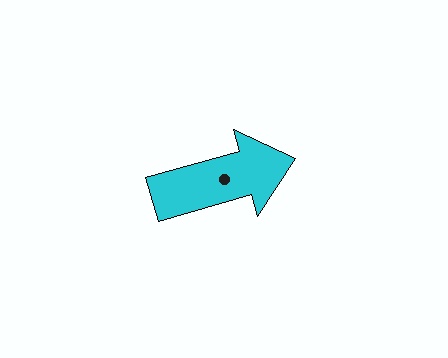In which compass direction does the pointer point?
East.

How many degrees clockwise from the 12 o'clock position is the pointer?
Approximately 74 degrees.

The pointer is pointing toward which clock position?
Roughly 2 o'clock.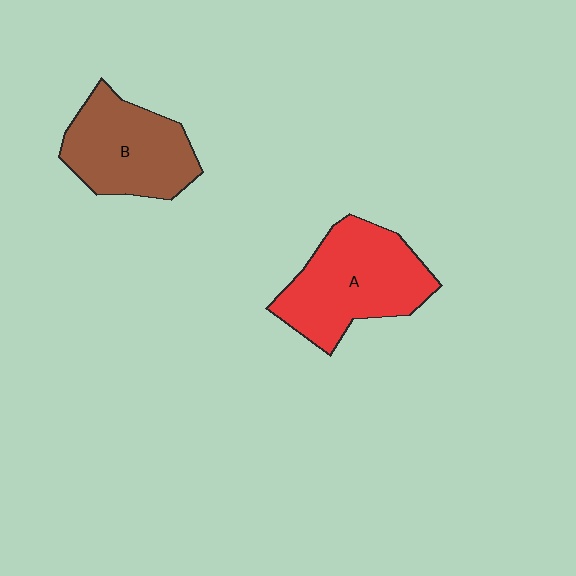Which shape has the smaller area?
Shape B (brown).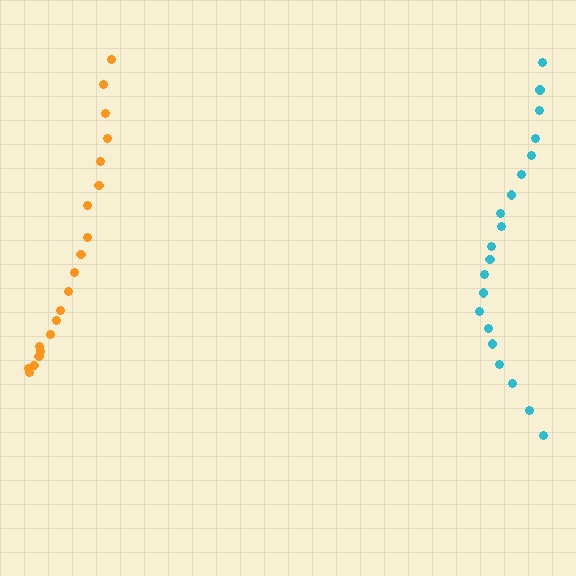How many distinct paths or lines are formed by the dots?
There are 2 distinct paths.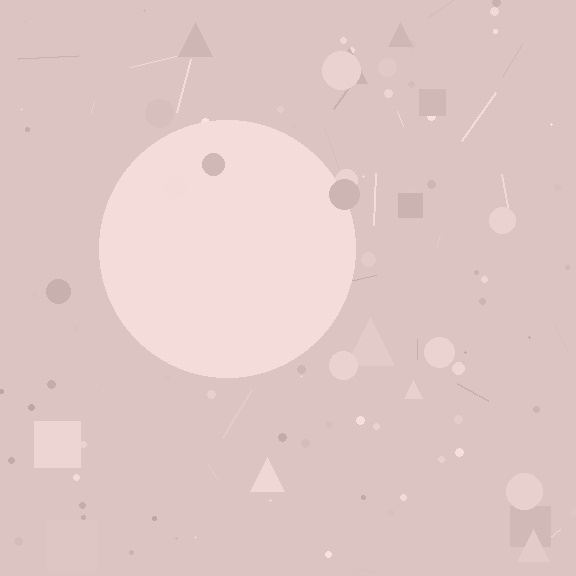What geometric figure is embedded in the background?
A circle is embedded in the background.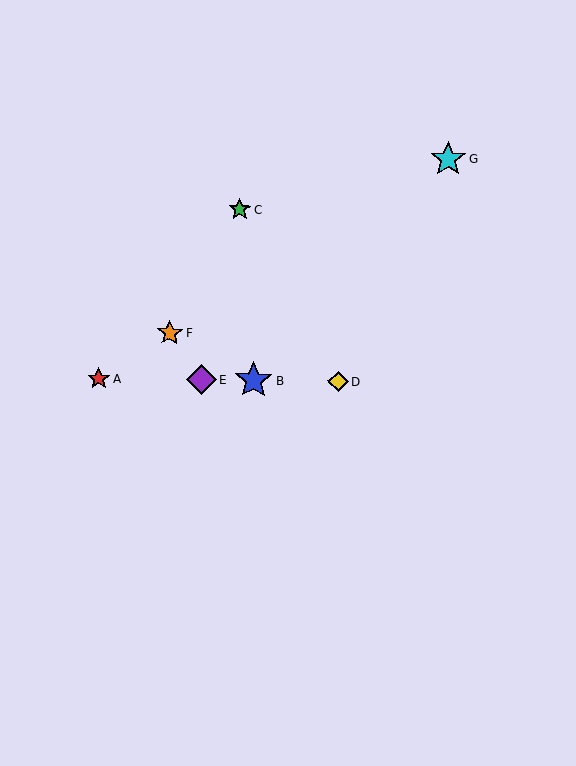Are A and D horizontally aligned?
Yes, both are at y≈378.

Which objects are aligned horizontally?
Objects A, B, D, E are aligned horizontally.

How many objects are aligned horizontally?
4 objects (A, B, D, E) are aligned horizontally.